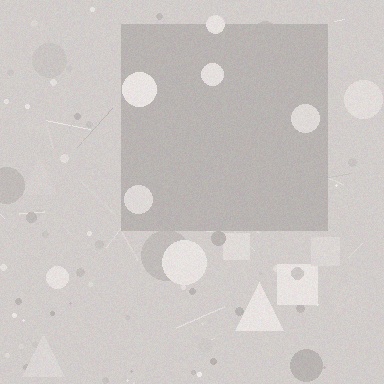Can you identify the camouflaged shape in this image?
The camouflaged shape is a square.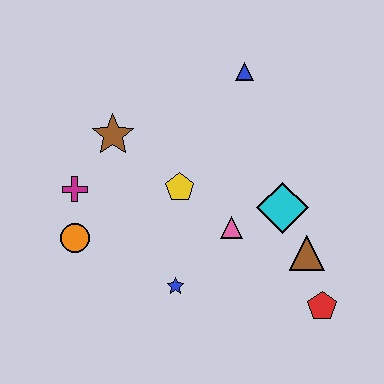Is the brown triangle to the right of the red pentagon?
No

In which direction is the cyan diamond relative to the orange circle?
The cyan diamond is to the right of the orange circle.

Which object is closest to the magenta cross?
The orange circle is closest to the magenta cross.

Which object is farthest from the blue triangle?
The red pentagon is farthest from the blue triangle.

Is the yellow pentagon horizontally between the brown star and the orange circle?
No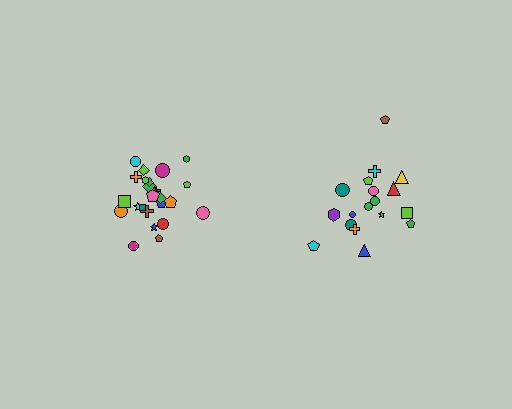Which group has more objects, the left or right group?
The left group.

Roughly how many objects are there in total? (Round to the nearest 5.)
Roughly 45 objects in total.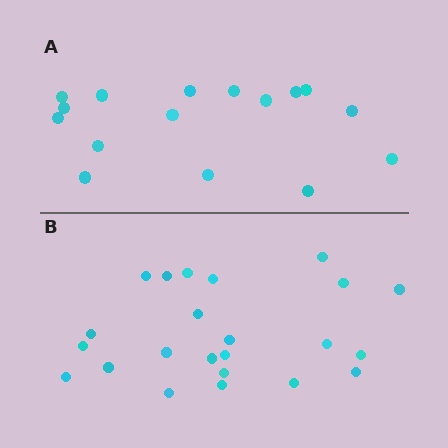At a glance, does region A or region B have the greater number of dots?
Region B (the bottom region) has more dots.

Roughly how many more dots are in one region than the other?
Region B has roughly 8 or so more dots than region A.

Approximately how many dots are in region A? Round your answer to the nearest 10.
About 20 dots. (The exact count is 16, which rounds to 20.)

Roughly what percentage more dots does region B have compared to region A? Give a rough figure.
About 45% more.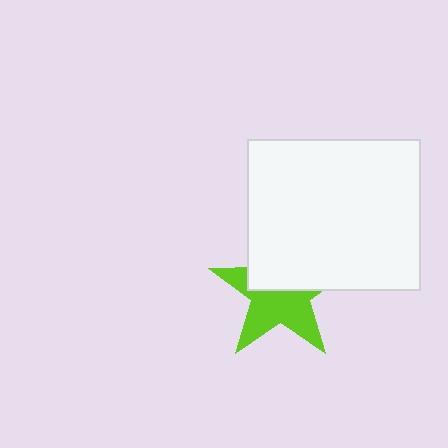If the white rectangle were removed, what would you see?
You would see the complete lime star.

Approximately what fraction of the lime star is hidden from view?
Roughly 45% of the lime star is hidden behind the white rectangle.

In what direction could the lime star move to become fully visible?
The lime star could move down. That would shift it out from behind the white rectangle entirely.